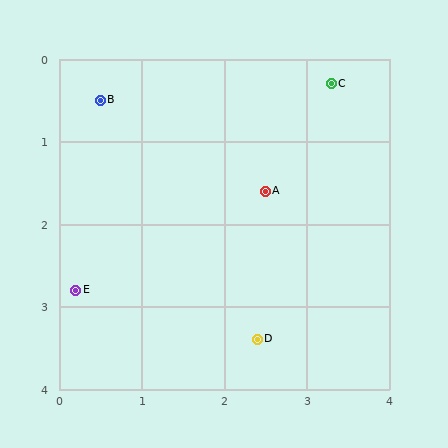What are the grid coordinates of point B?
Point B is at approximately (0.5, 0.5).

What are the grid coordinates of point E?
Point E is at approximately (0.2, 2.8).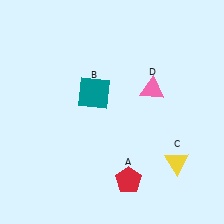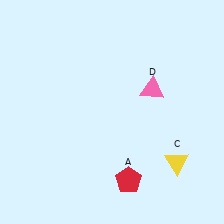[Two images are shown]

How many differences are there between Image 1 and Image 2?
There is 1 difference between the two images.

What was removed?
The teal square (B) was removed in Image 2.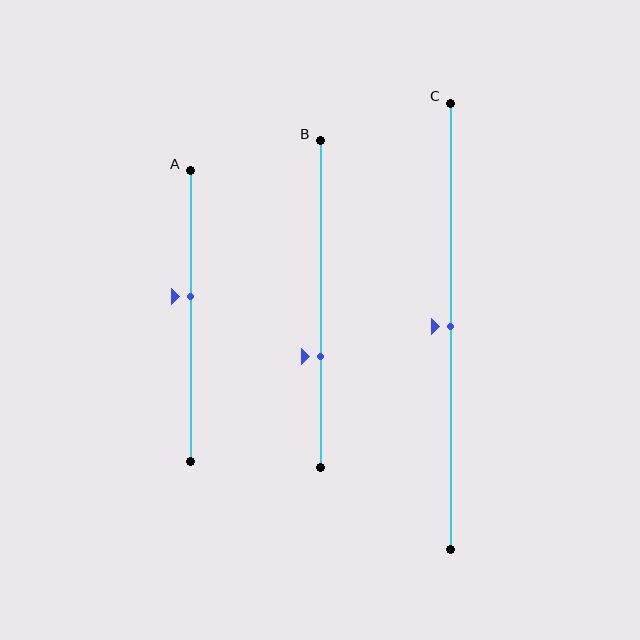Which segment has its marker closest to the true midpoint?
Segment C has its marker closest to the true midpoint.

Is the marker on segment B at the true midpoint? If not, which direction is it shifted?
No, the marker on segment B is shifted downward by about 16% of the segment length.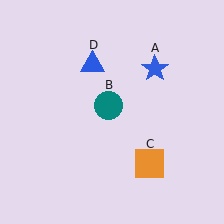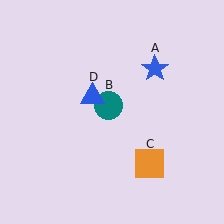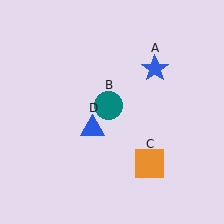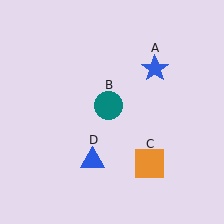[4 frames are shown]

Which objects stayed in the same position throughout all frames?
Blue star (object A) and teal circle (object B) and orange square (object C) remained stationary.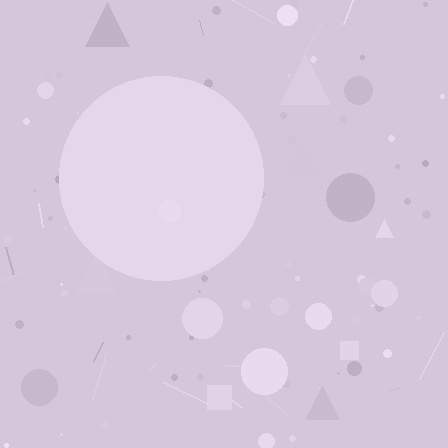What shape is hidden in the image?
A circle is hidden in the image.